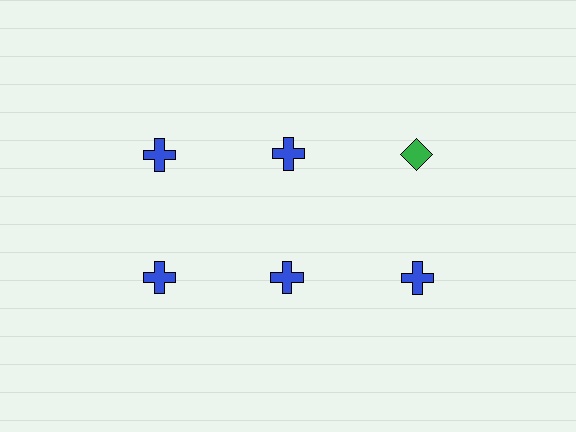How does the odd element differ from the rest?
It differs in both color (green instead of blue) and shape (diamond instead of cross).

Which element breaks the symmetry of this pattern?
The green diamond in the top row, center column breaks the symmetry. All other shapes are blue crosses.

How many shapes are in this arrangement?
There are 6 shapes arranged in a grid pattern.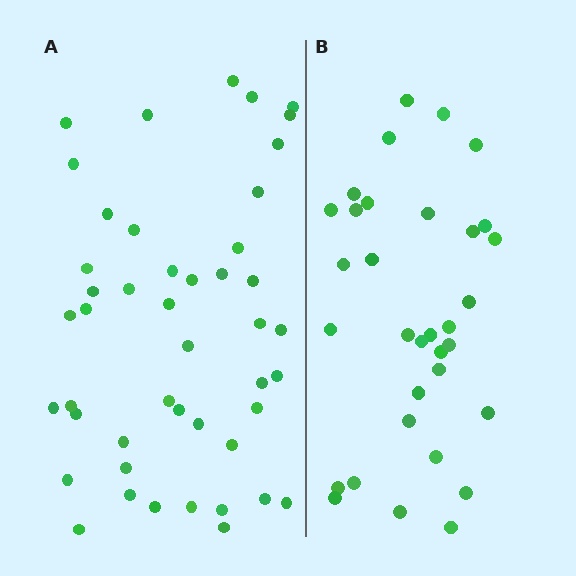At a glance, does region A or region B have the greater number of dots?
Region A (the left region) has more dots.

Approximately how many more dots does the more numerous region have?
Region A has approximately 15 more dots than region B.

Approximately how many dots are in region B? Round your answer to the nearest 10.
About 30 dots. (The exact count is 33, which rounds to 30.)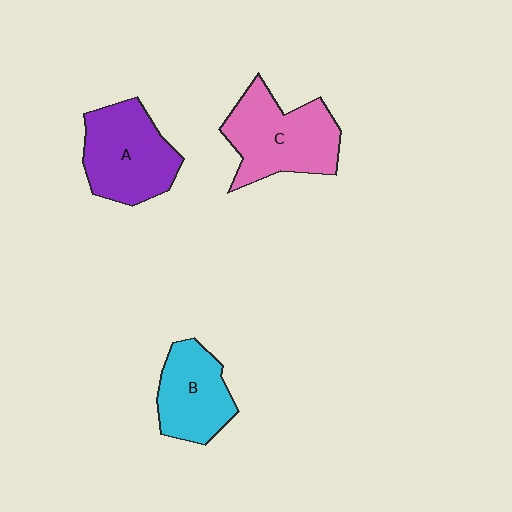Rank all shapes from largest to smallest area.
From largest to smallest: C (pink), A (purple), B (cyan).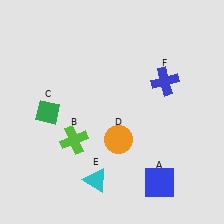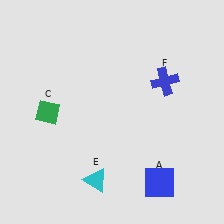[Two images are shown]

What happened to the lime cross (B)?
The lime cross (B) was removed in Image 2. It was in the bottom-left area of Image 1.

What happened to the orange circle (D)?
The orange circle (D) was removed in Image 2. It was in the bottom-right area of Image 1.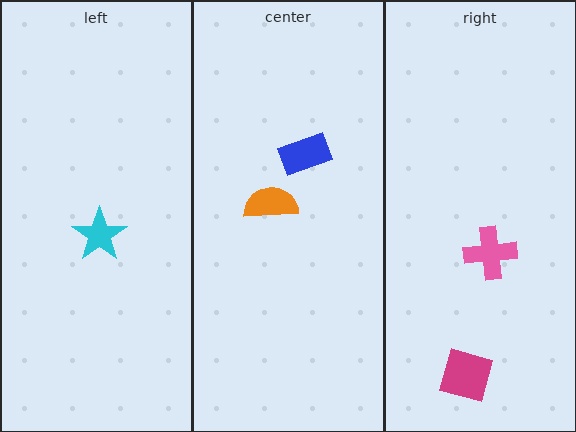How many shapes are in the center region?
2.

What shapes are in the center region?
The blue rectangle, the orange semicircle.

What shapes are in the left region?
The cyan star.